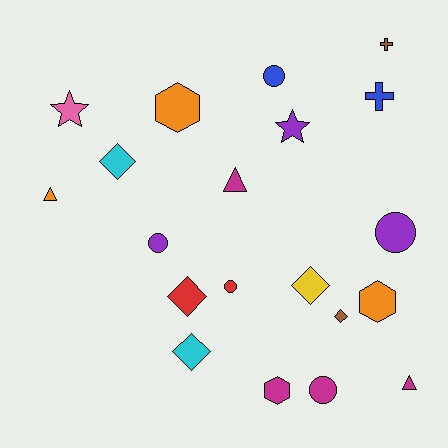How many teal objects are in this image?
There are no teal objects.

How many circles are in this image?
There are 5 circles.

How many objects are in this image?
There are 20 objects.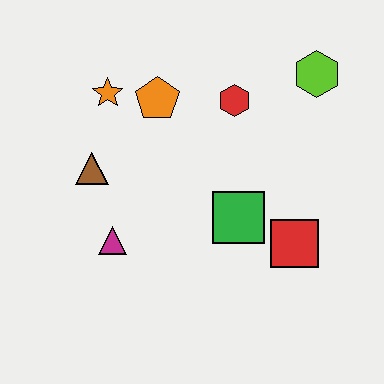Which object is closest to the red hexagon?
The orange pentagon is closest to the red hexagon.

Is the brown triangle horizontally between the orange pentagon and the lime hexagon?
No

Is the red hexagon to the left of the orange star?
No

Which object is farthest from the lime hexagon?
The magenta triangle is farthest from the lime hexagon.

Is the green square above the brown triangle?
No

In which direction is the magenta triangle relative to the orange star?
The magenta triangle is below the orange star.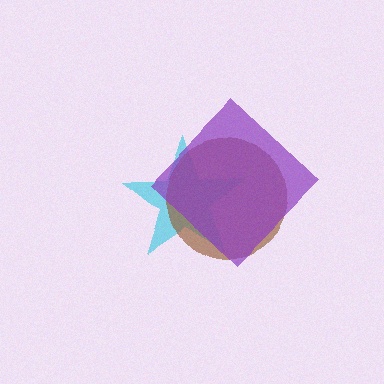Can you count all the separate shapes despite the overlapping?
Yes, there are 3 separate shapes.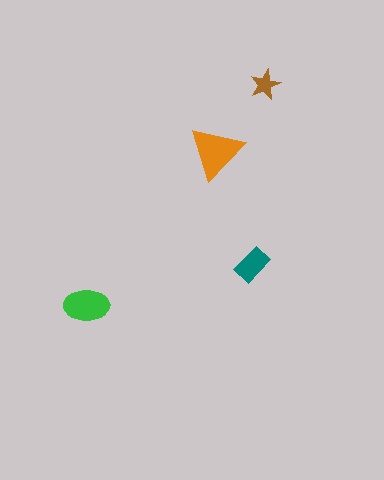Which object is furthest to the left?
The green ellipse is leftmost.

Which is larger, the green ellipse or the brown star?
The green ellipse.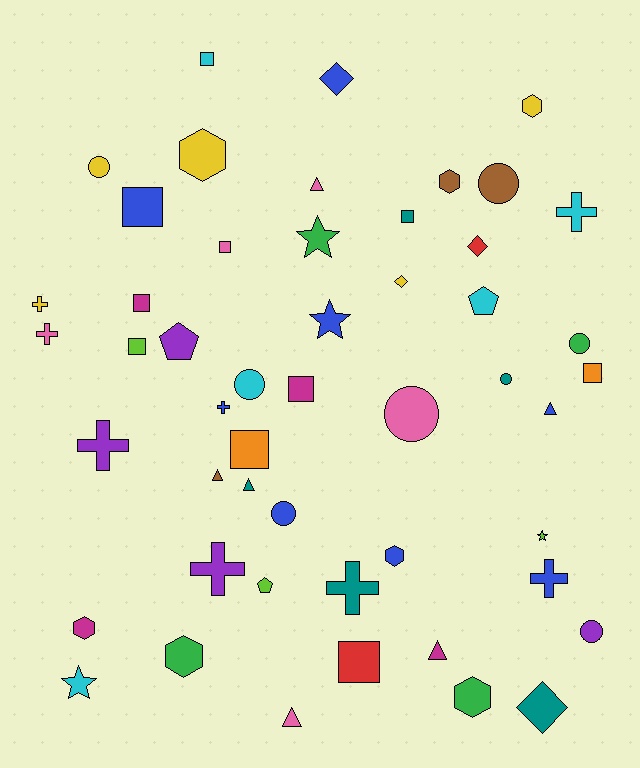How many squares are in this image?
There are 10 squares.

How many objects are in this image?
There are 50 objects.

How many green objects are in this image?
There are 4 green objects.